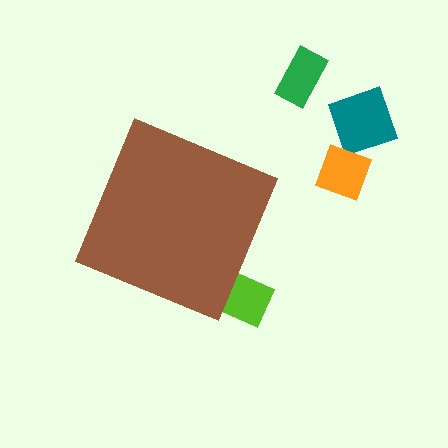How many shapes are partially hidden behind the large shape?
1 shape is partially hidden.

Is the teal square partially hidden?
No, the teal square is fully visible.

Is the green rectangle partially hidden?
No, the green rectangle is fully visible.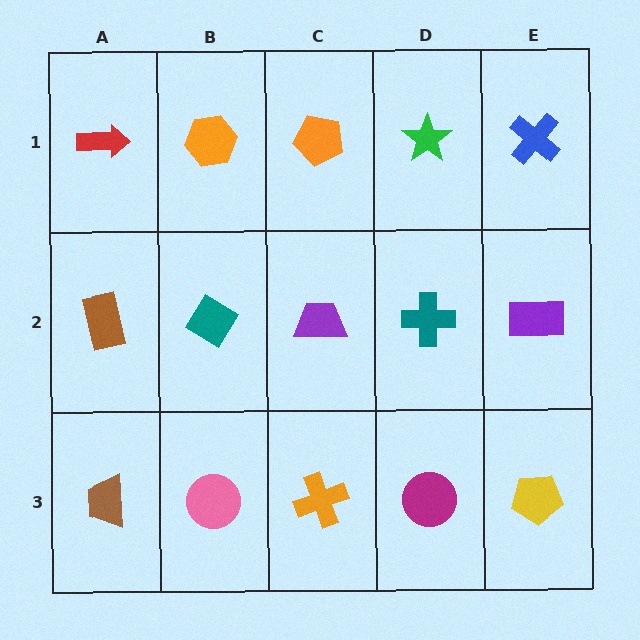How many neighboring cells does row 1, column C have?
3.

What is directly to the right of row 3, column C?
A magenta circle.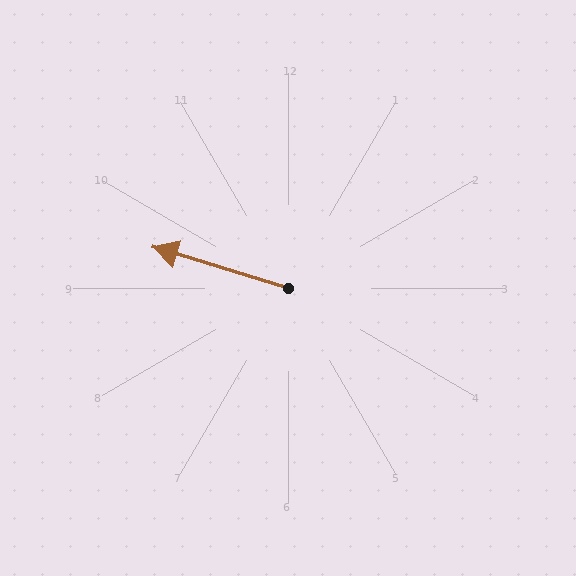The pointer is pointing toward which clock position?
Roughly 10 o'clock.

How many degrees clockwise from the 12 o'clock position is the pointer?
Approximately 287 degrees.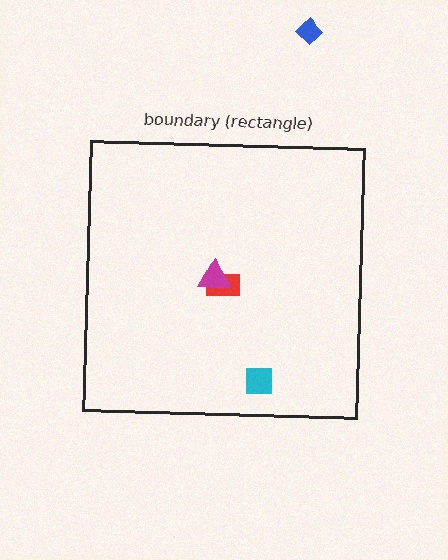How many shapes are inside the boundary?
3 inside, 1 outside.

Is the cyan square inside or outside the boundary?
Inside.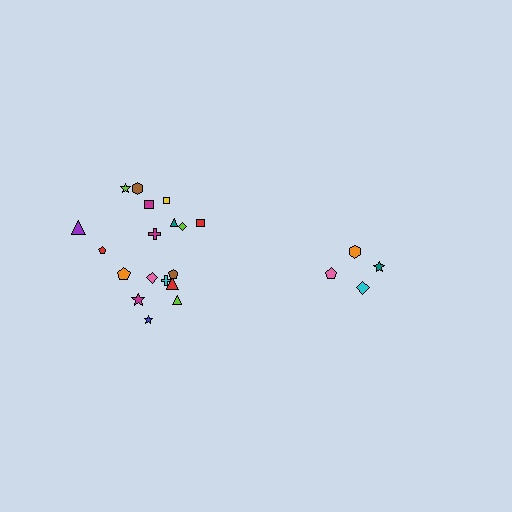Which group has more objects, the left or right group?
The left group.